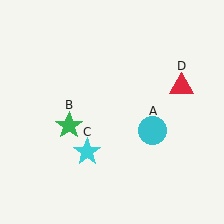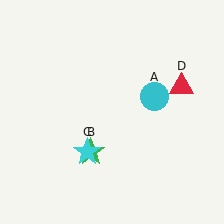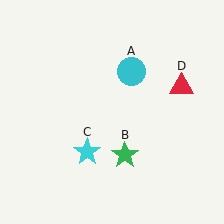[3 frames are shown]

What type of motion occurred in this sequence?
The cyan circle (object A), green star (object B) rotated counterclockwise around the center of the scene.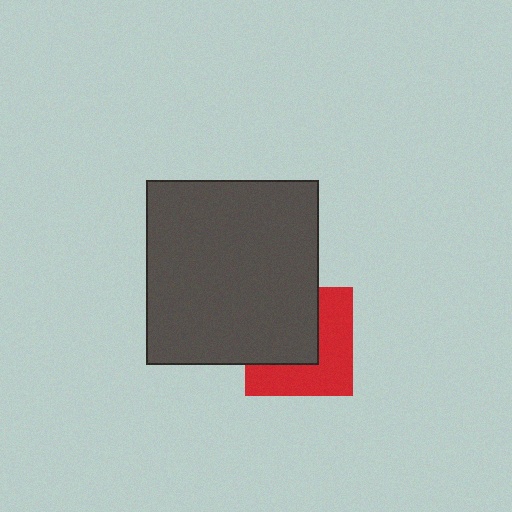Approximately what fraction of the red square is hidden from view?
Roughly 49% of the red square is hidden behind the dark gray rectangle.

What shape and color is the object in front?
The object in front is a dark gray rectangle.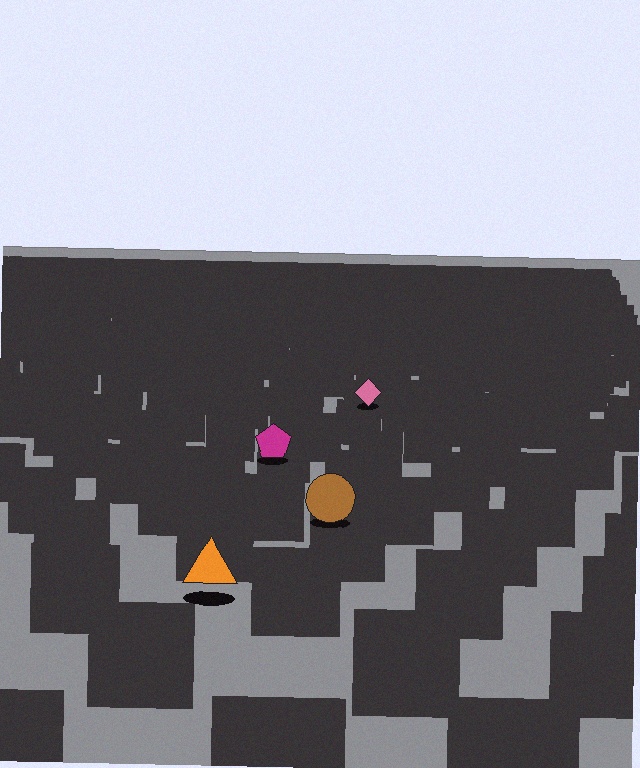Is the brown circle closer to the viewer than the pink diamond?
Yes. The brown circle is closer — you can tell from the texture gradient: the ground texture is coarser near it.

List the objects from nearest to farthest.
From nearest to farthest: the orange triangle, the brown circle, the magenta pentagon, the pink diamond.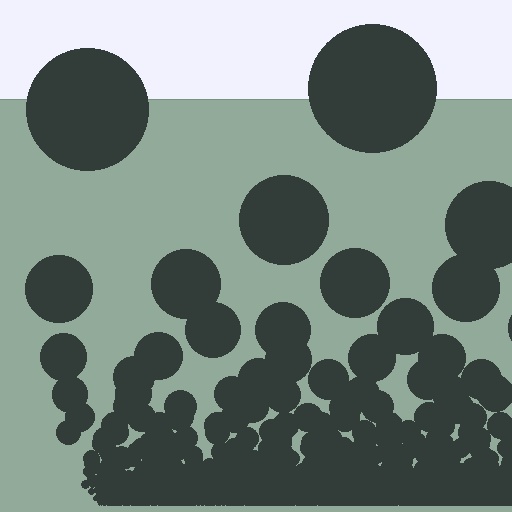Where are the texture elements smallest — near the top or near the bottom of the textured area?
Near the bottom.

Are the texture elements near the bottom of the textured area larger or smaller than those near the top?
Smaller. The gradient is inverted — elements near the bottom are smaller and denser.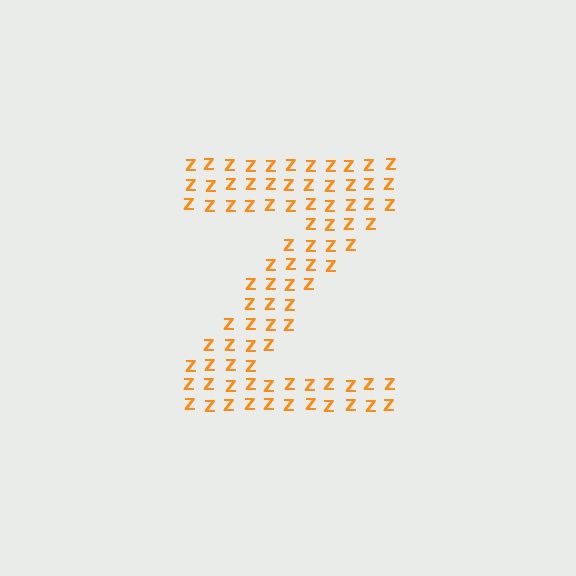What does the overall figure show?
The overall figure shows the letter Z.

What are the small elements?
The small elements are letter Z's.